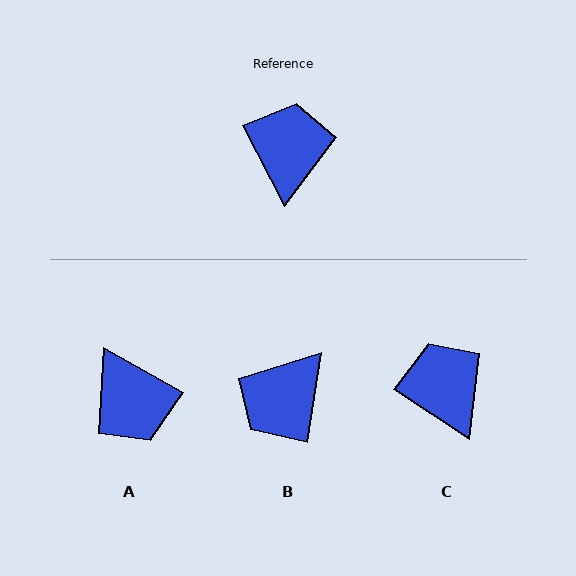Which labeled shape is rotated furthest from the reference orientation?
A, about 147 degrees away.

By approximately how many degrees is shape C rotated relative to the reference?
Approximately 30 degrees counter-clockwise.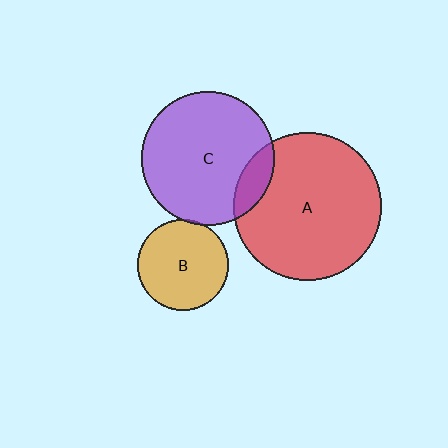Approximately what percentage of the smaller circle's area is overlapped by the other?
Approximately 5%.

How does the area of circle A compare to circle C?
Approximately 1.2 times.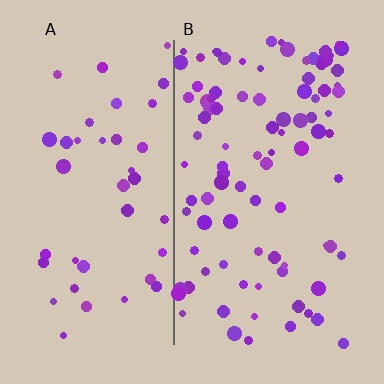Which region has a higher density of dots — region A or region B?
B (the right).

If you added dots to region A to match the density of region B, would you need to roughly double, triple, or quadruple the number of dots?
Approximately double.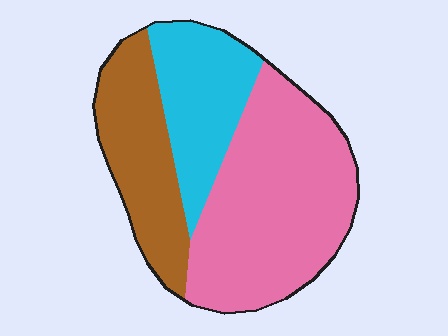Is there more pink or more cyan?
Pink.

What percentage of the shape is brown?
Brown covers around 25% of the shape.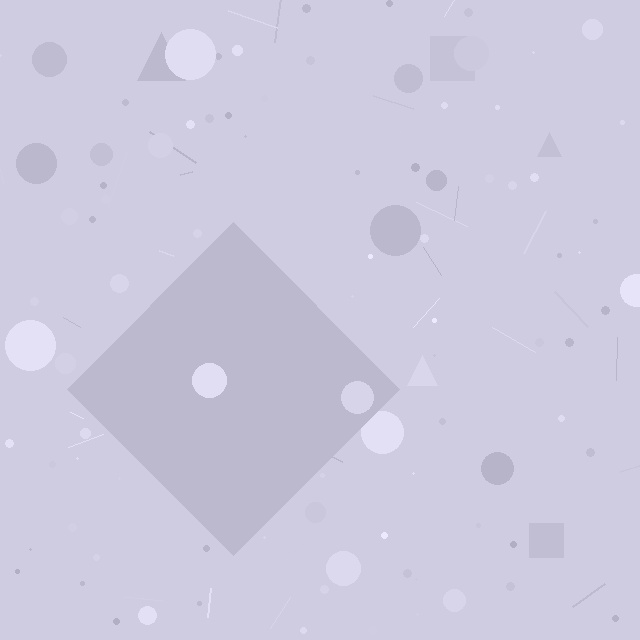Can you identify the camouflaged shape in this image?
The camouflaged shape is a diamond.